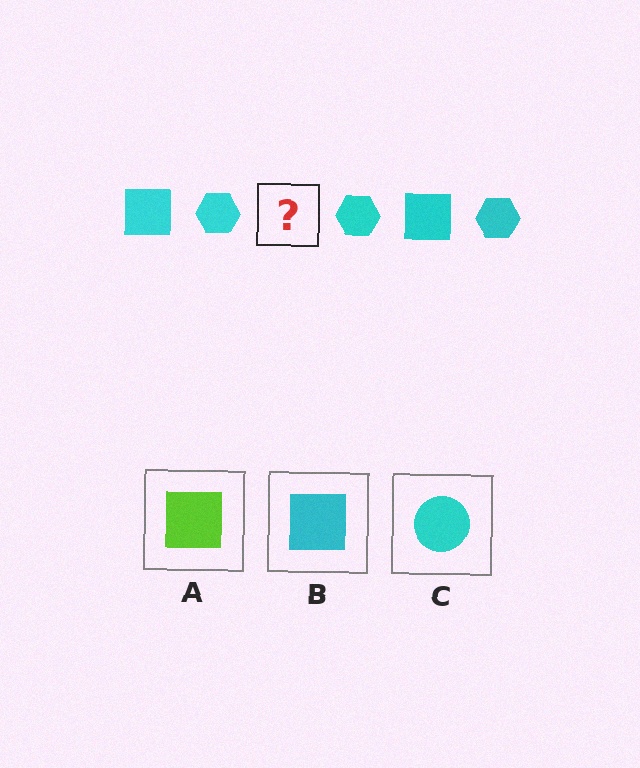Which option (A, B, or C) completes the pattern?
B.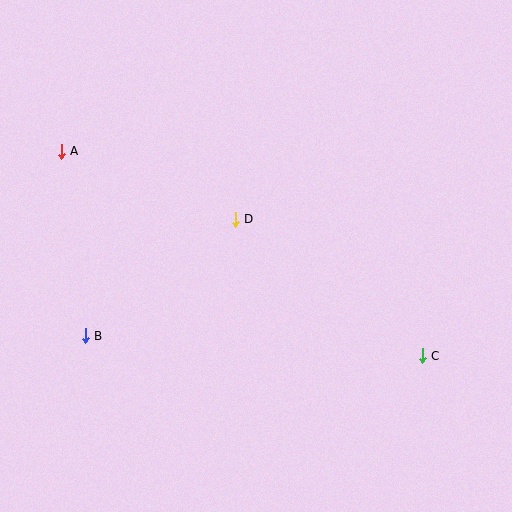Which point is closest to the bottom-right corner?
Point C is closest to the bottom-right corner.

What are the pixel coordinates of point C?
Point C is at (422, 356).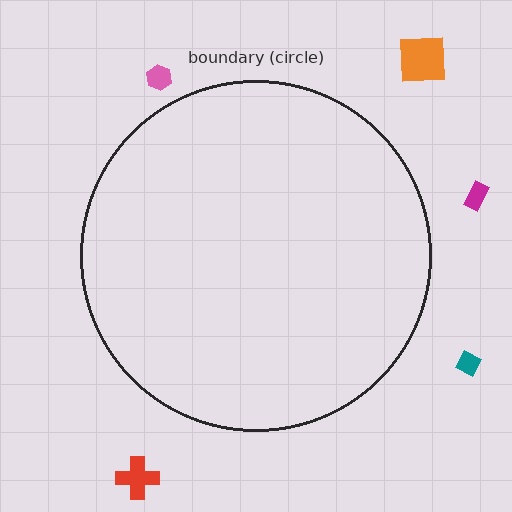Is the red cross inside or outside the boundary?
Outside.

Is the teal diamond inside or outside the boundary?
Outside.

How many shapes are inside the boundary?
0 inside, 5 outside.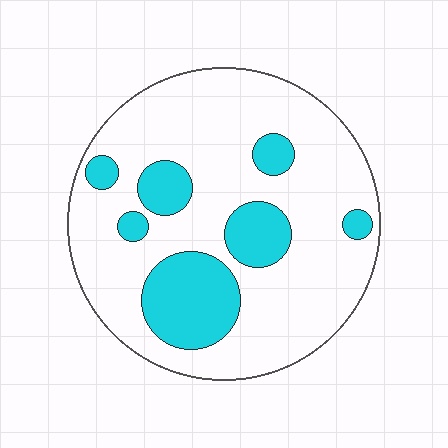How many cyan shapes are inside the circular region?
7.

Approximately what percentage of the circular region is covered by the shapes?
Approximately 25%.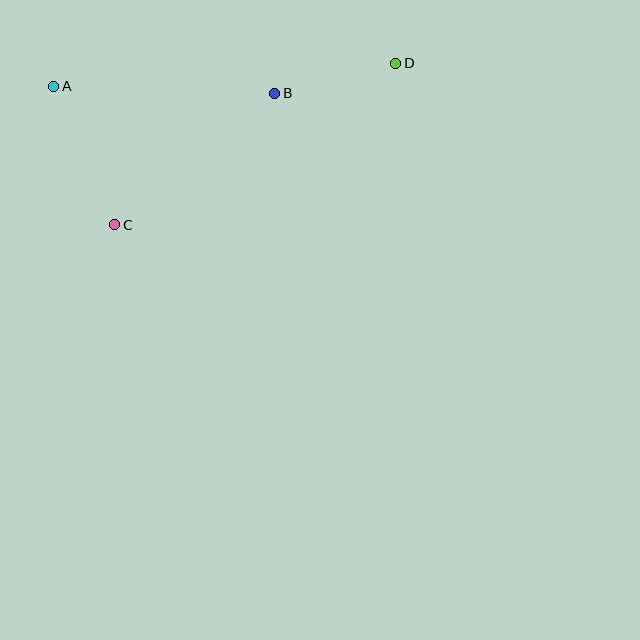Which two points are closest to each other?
Points B and D are closest to each other.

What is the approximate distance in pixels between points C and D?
The distance between C and D is approximately 324 pixels.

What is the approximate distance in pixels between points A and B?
The distance between A and B is approximately 221 pixels.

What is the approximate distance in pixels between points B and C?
The distance between B and C is approximately 207 pixels.